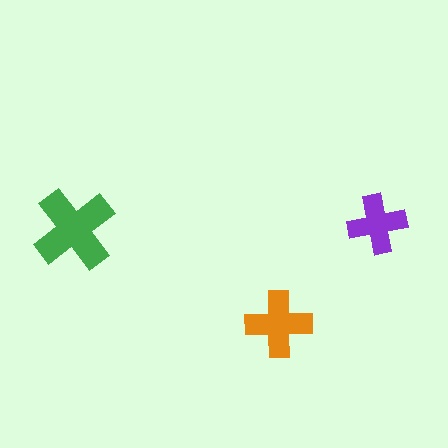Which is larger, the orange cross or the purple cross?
The orange one.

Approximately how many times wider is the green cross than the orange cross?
About 1.5 times wider.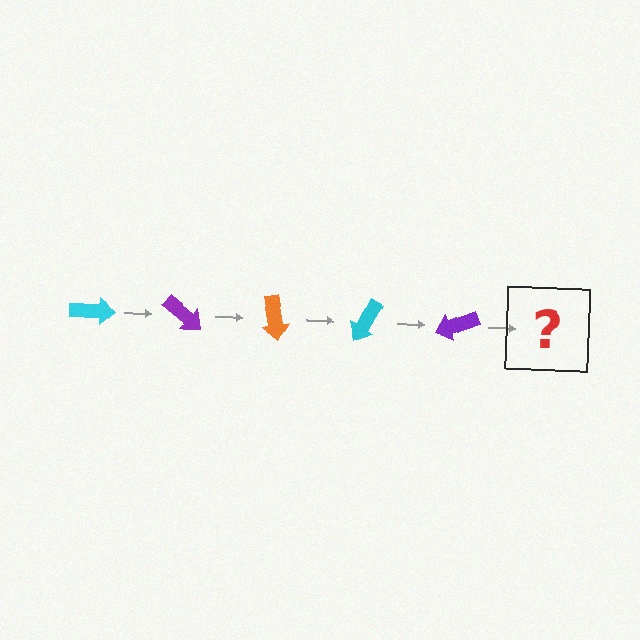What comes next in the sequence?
The next element should be an orange arrow, rotated 200 degrees from the start.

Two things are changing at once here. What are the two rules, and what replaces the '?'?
The two rules are that it rotates 40 degrees each step and the color cycles through cyan, purple, and orange. The '?' should be an orange arrow, rotated 200 degrees from the start.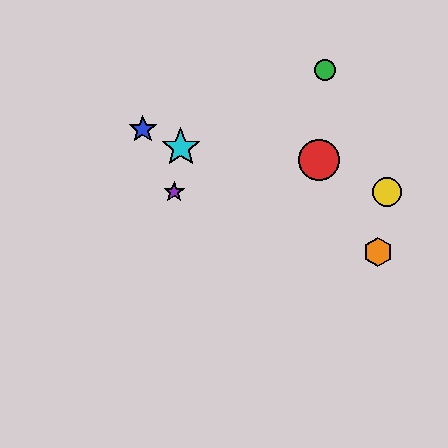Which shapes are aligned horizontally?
The yellow circle, the purple star are aligned horizontally.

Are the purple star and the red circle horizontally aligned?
No, the purple star is at y≈192 and the red circle is at y≈160.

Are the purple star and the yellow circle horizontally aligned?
Yes, both are at y≈192.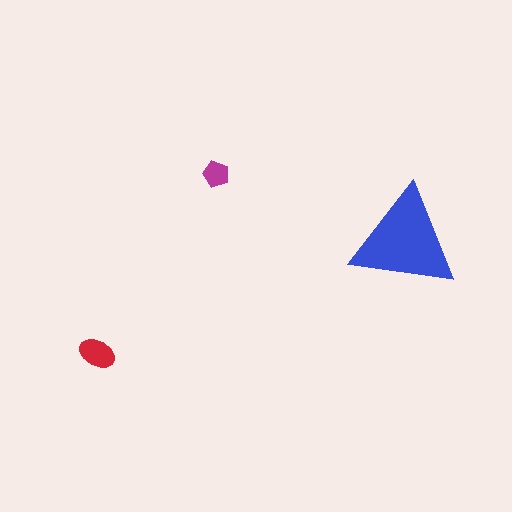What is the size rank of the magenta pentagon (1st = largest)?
3rd.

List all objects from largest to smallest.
The blue triangle, the red ellipse, the magenta pentagon.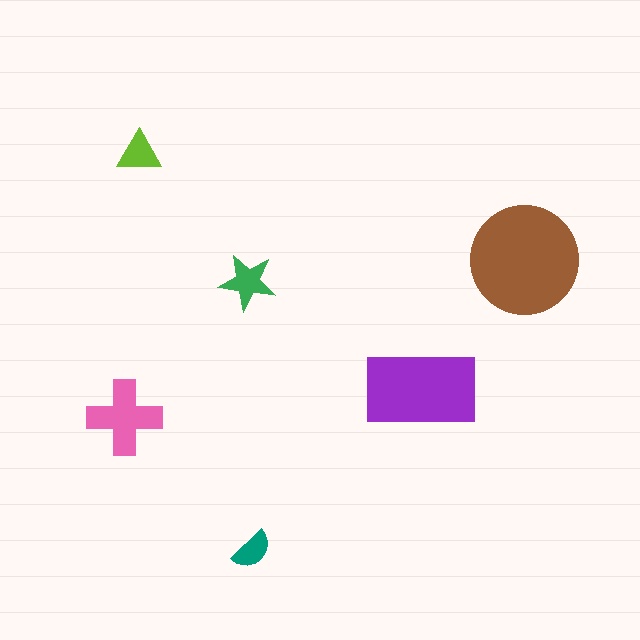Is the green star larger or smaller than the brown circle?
Smaller.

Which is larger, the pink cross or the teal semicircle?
The pink cross.